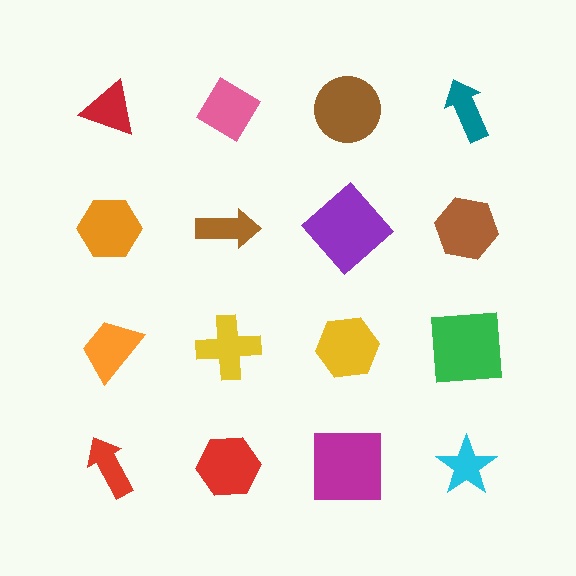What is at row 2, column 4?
A brown hexagon.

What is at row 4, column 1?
A red arrow.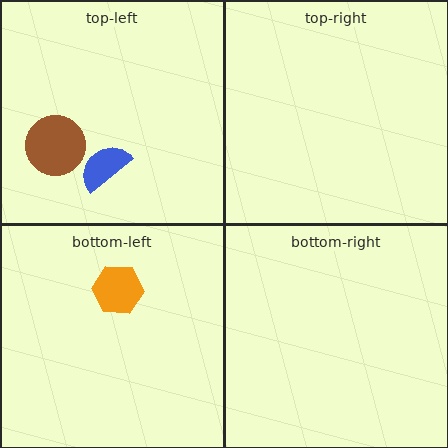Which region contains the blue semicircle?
The top-left region.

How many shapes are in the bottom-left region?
1.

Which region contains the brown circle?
The top-left region.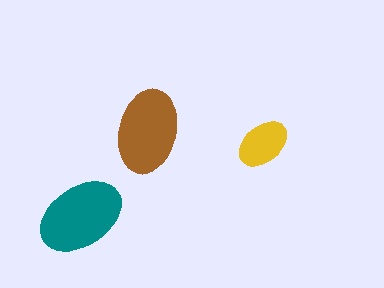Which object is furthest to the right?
The yellow ellipse is rightmost.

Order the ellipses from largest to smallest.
the teal one, the brown one, the yellow one.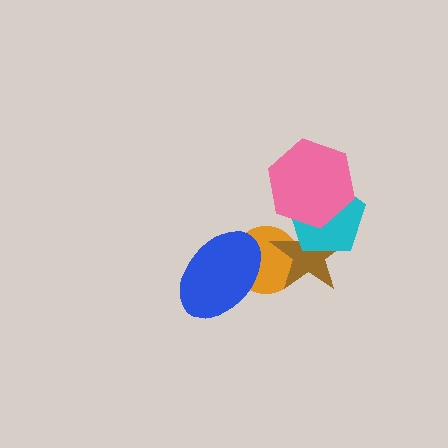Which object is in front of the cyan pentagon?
The pink hexagon is in front of the cyan pentagon.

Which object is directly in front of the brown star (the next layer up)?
The cyan pentagon is directly in front of the brown star.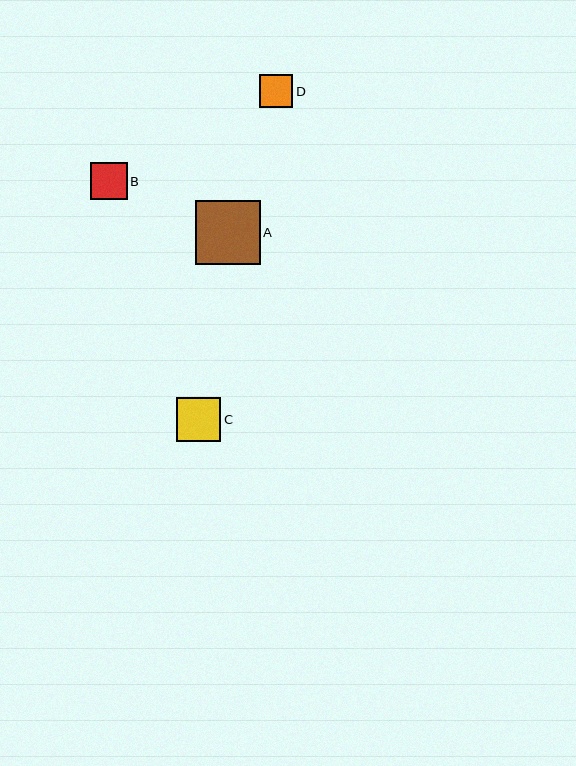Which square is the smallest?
Square D is the smallest with a size of approximately 33 pixels.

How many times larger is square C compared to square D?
Square C is approximately 1.3 times the size of square D.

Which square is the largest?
Square A is the largest with a size of approximately 64 pixels.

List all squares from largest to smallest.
From largest to smallest: A, C, B, D.